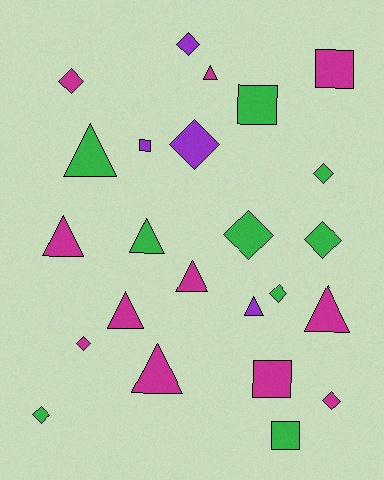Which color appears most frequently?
Magenta, with 11 objects.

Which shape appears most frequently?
Diamond, with 10 objects.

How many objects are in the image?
There are 24 objects.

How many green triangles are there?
There are 2 green triangles.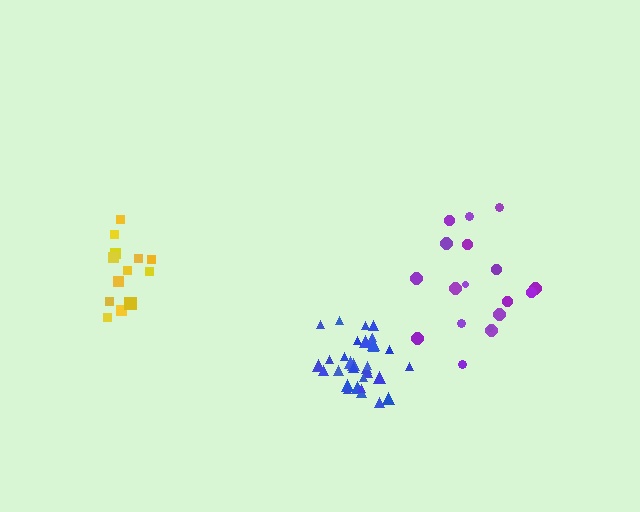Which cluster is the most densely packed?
Blue.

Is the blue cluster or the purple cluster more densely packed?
Blue.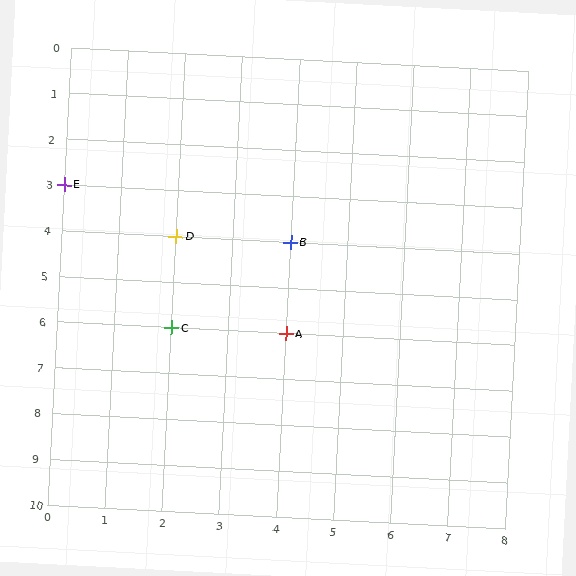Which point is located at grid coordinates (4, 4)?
Point B is at (4, 4).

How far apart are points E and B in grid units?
Points E and B are 4 columns and 1 row apart (about 4.1 grid units diagonally).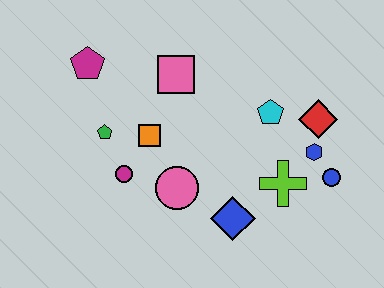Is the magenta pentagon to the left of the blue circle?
Yes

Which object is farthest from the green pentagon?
The blue circle is farthest from the green pentagon.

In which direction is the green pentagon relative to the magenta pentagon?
The green pentagon is below the magenta pentagon.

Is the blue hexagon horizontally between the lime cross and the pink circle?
No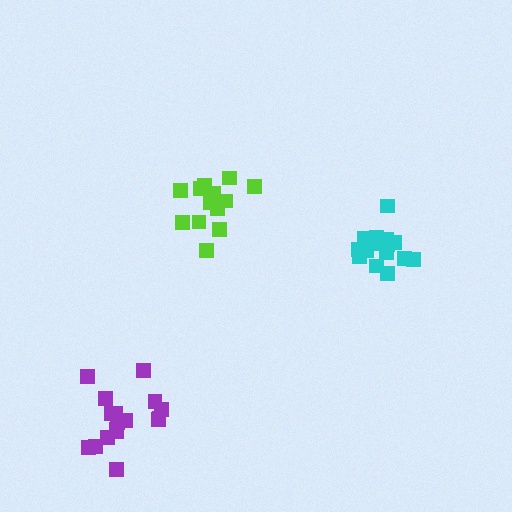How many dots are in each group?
Group 1: 17 dots, Group 2: 17 dots, Group 3: 13 dots (47 total).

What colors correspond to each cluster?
The clusters are colored: cyan, purple, lime.